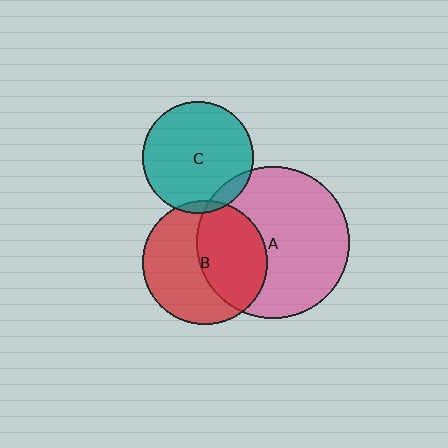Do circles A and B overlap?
Yes.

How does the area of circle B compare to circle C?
Approximately 1.3 times.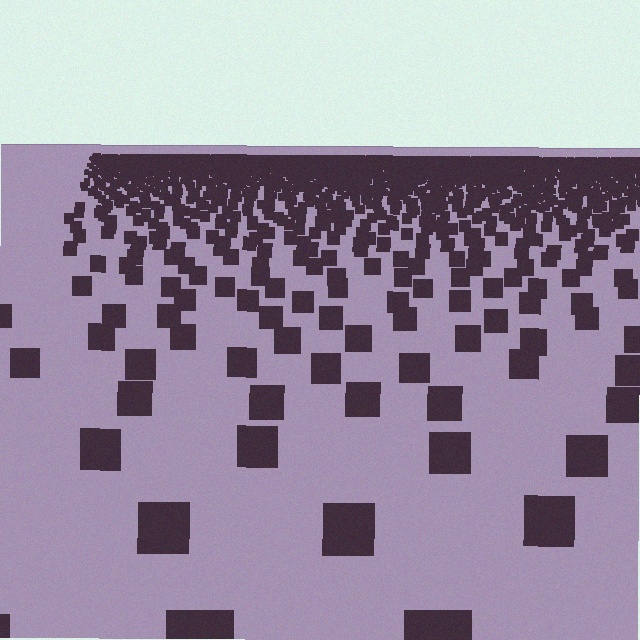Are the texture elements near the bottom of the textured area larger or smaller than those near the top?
Larger. Near the bottom, elements are closer to the viewer and appear at a bigger on-screen size.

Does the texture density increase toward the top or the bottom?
Density increases toward the top.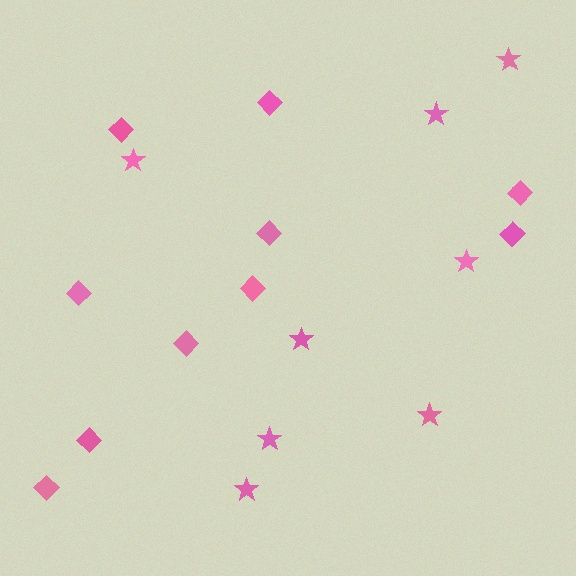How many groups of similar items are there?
There are 2 groups: one group of diamonds (10) and one group of stars (8).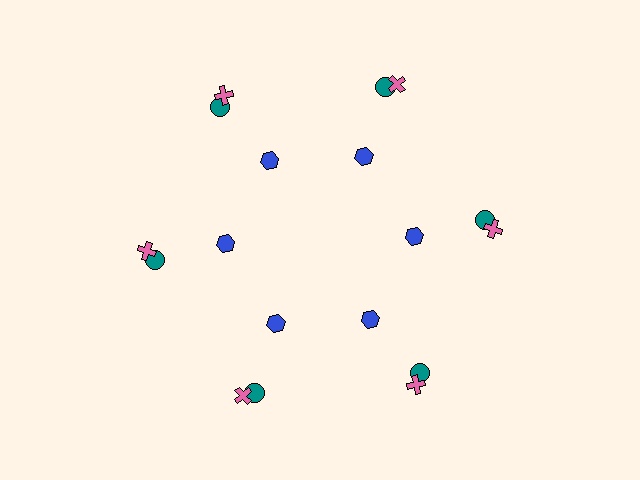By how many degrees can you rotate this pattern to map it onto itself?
The pattern maps onto itself every 60 degrees of rotation.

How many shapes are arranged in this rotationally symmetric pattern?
There are 18 shapes, arranged in 6 groups of 3.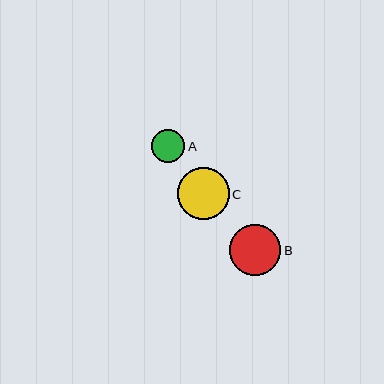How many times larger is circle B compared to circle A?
Circle B is approximately 1.5 times the size of circle A.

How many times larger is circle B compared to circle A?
Circle B is approximately 1.5 times the size of circle A.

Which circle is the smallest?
Circle A is the smallest with a size of approximately 33 pixels.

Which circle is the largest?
Circle C is the largest with a size of approximately 51 pixels.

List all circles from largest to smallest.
From largest to smallest: C, B, A.